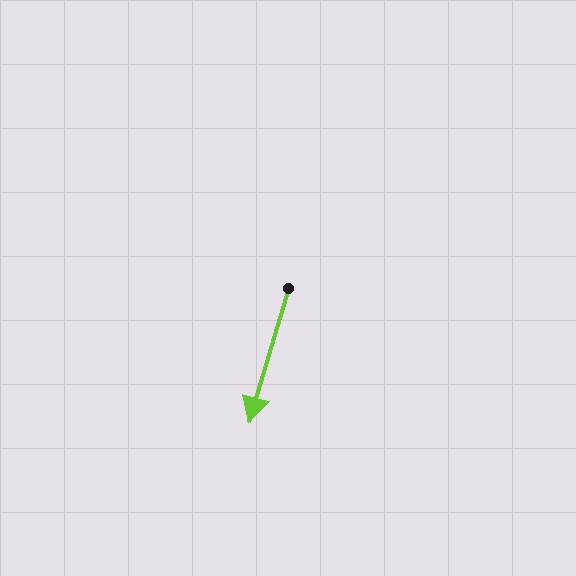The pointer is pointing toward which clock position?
Roughly 7 o'clock.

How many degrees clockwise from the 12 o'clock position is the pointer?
Approximately 196 degrees.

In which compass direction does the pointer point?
South.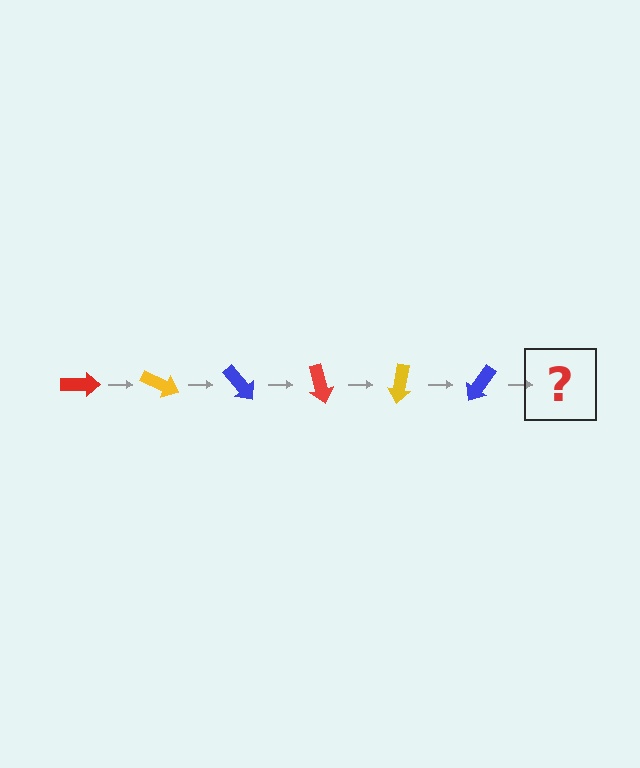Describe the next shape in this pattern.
It should be a red arrow, rotated 150 degrees from the start.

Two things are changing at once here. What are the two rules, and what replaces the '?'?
The two rules are that it rotates 25 degrees each step and the color cycles through red, yellow, and blue. The '?' should be a red arrow, rotated 150 degrees from the start.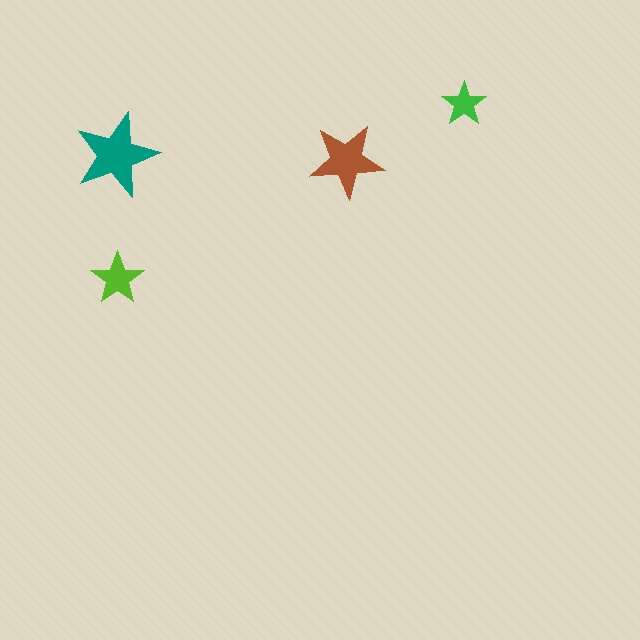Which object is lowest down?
The lime star is bottommost.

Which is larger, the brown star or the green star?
The brown one.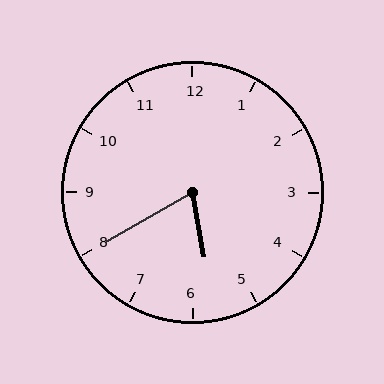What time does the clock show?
5:40.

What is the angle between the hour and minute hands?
Approximately 70 degrees.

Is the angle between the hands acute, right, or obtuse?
It is acute.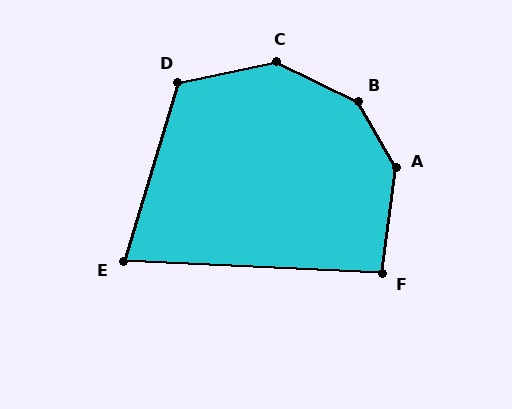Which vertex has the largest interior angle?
B, at approximately 146 degrees.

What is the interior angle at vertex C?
Approximately 141 degrees (obtuse).